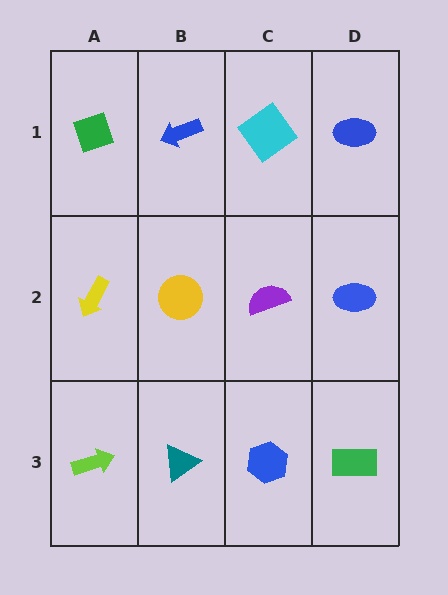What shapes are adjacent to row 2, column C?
A cyan diamond (row 1, column C), a blue hexagon (row 3, column C), a yellow circle (row 2, column B), a blue ellipse (row 2, column D).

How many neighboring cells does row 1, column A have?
2.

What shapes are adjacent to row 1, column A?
A yellow arrow (row 2, column A), a blue arrow (row 1, column B).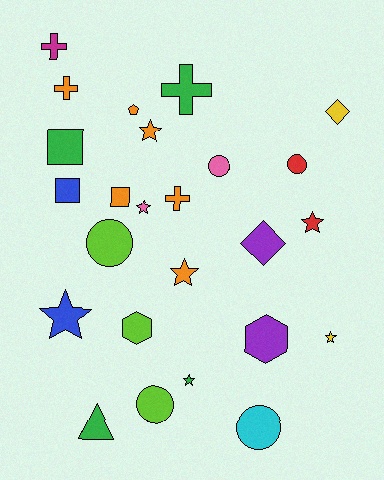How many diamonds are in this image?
There are 2 diamonds.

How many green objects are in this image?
There are 4 green objects.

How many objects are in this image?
There are 25 objects.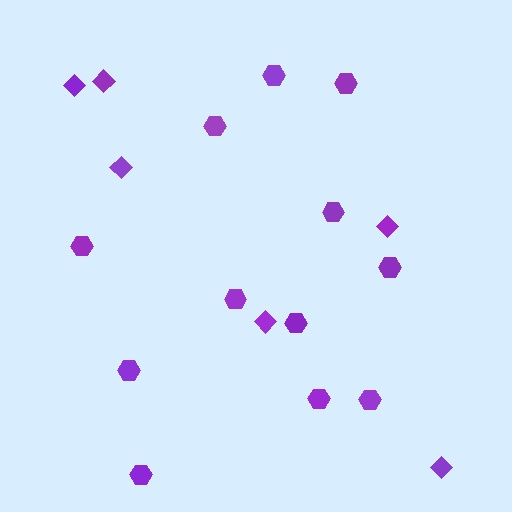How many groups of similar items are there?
There are 2 groups: one group of diamonds (6) and one group of hexagons (12).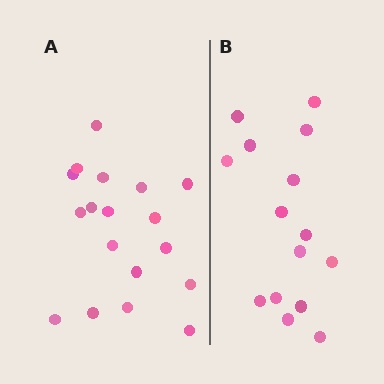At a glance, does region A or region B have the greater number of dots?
Region A (the left region) has more dots.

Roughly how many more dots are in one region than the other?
Region A has just a few more — roughly 2 or 3 more dots than region B.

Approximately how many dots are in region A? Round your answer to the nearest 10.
About 20 dots. (The exact count is 18, which rounds to 20.)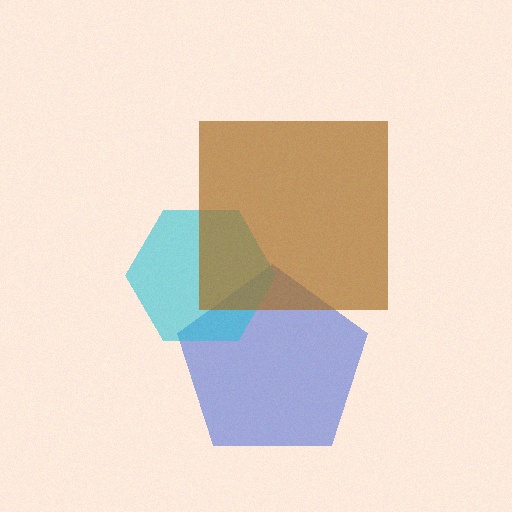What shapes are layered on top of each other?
The layered shapes are: a blue pentagon, a cyan hexagon, a brown square.